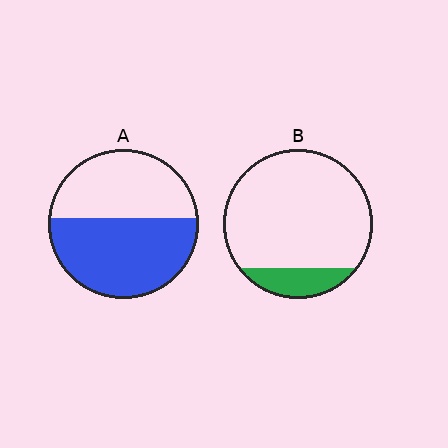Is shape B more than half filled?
No.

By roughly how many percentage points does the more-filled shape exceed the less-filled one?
By roughly 40 percentage points (A over B).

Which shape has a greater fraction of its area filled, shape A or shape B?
Shape A.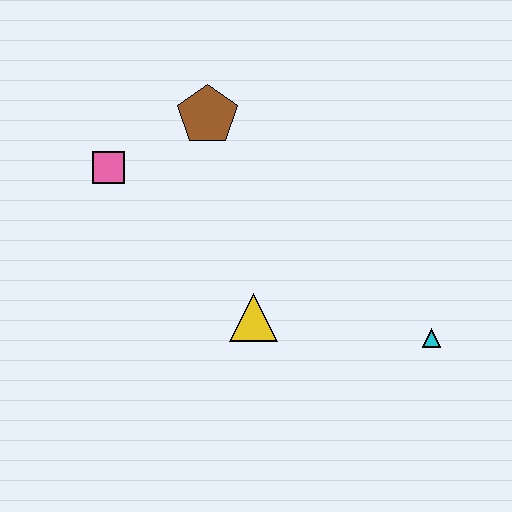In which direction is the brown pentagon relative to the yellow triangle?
The brown pentagon is above the yellow triangle.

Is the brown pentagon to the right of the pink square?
Yes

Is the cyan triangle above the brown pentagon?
No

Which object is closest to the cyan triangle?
The yellow triangle is closest to the cyan triangle.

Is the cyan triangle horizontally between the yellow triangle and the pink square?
No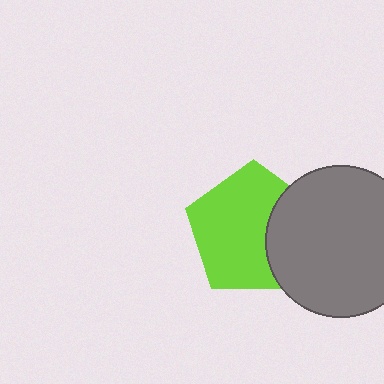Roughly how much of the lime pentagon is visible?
Most of it is visible (roughly 70%).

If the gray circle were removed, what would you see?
You would see the complete lime pentagon.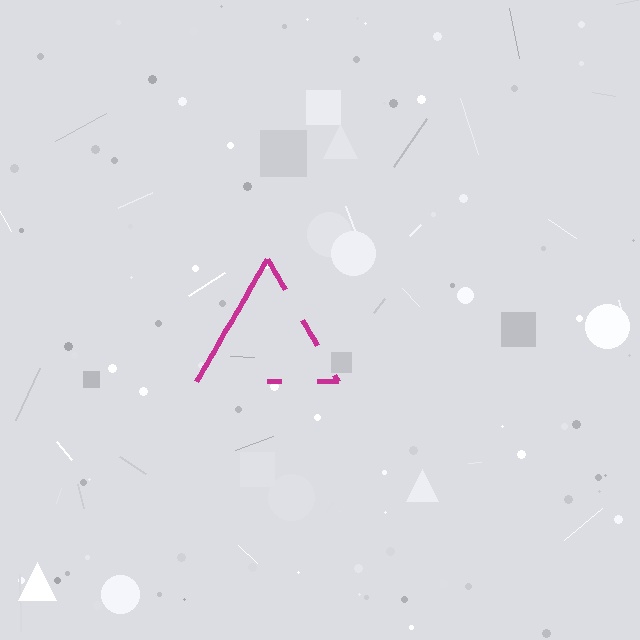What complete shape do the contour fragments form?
The contour fragments form a triangle.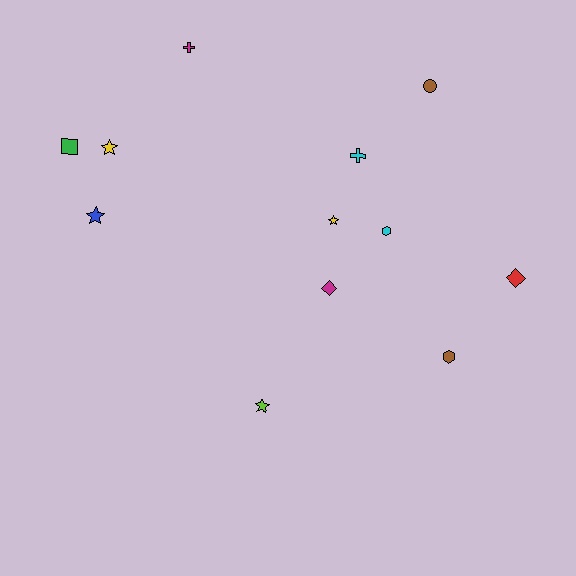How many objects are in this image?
There are 12 objects.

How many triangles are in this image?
There are no triangles.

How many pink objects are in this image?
There are no pink objects.